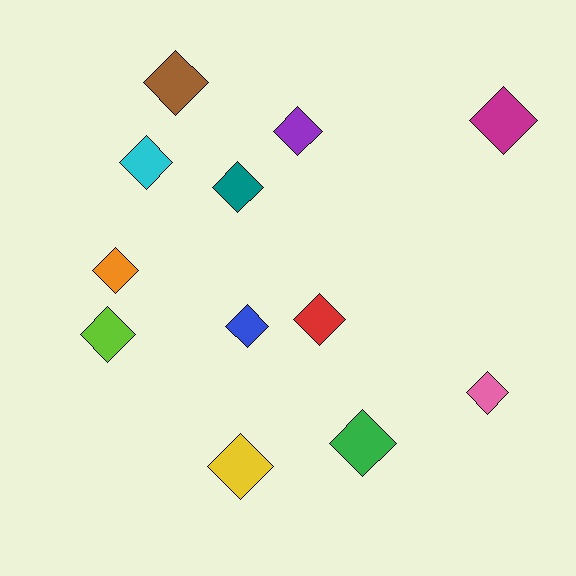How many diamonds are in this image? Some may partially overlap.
There are 12 diamonds.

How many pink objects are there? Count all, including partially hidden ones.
There is 1 pink object.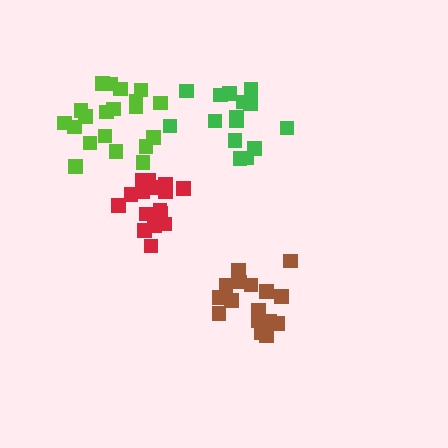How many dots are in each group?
Group 1: 16 dots, Group 2: 16 dots, Group 3: 15 dots, Group 4: 20 dots (67 total).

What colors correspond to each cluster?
The clusters are colored: red, brown, green, lime.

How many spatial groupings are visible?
There are 4 spatial groupings.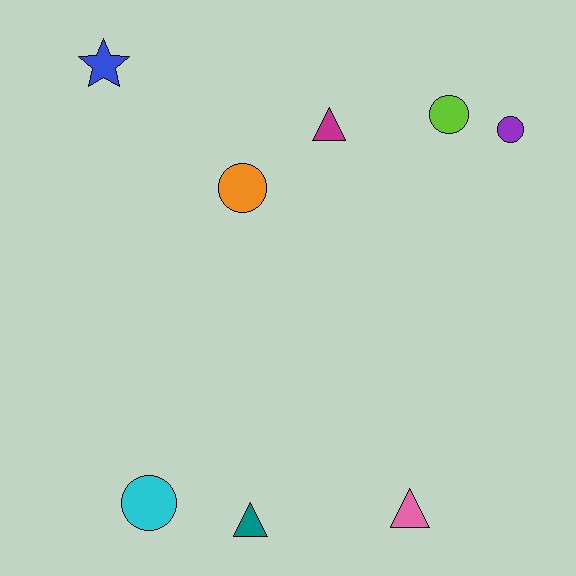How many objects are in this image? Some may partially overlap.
There are 8 objects.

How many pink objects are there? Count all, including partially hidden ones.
There is 1 pink object.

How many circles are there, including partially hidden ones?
There are 4 circles.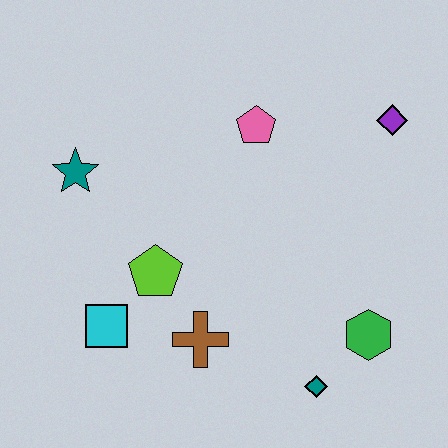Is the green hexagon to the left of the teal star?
No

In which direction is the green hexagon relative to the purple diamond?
The green hexagon is below the purple diamond.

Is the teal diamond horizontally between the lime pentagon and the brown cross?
No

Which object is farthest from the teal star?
The green hexagon is farthest from the teal star.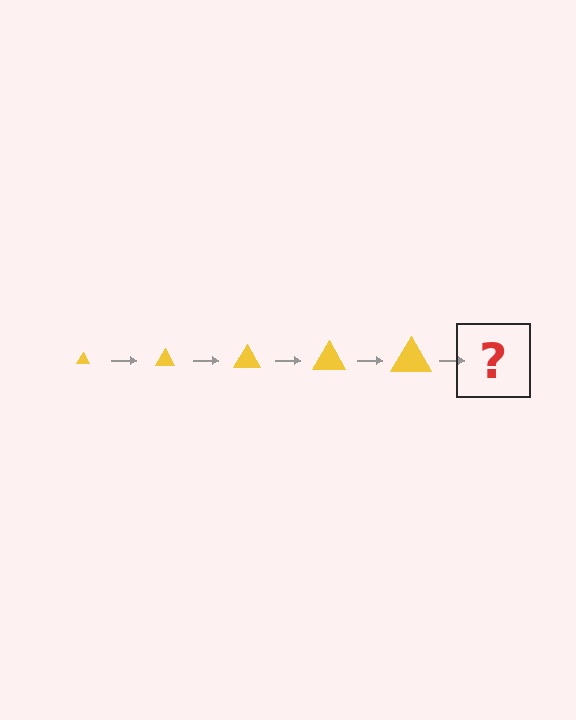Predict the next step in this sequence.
The next step is a yellow triangle, larger than the previous one.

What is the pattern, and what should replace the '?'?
The pattern is that the triangle gets progressively larger each step. The '?' should be a yellow triangle, larger than the previous one.